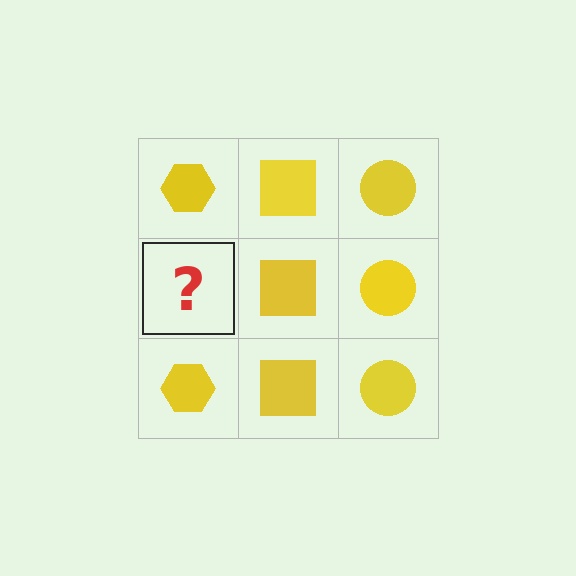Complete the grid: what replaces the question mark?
The question mark should be replaced with a yellow hexagon.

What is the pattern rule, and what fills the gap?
The rule is that each column has a consistent shape. The gap should be filled with a yellow hexagon.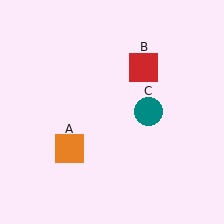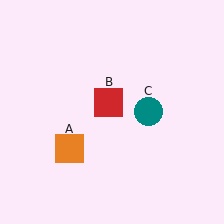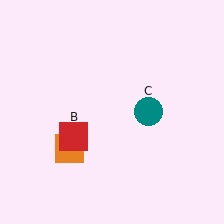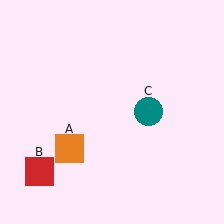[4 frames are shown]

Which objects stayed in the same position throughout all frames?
Orange square (object A) and teal circle (object C) remained stationary.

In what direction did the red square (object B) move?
The red square (object B) moved down and to the left.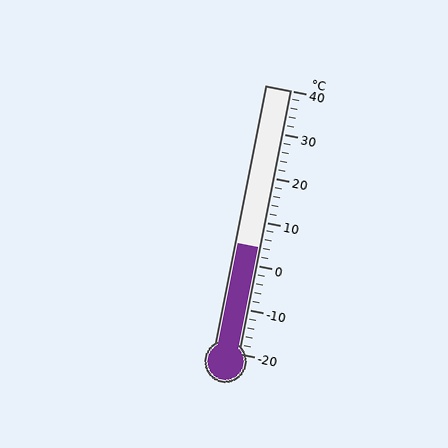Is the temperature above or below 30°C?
The temperature is below 30°C.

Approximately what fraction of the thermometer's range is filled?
The thermometer is filled to approximately 40% of its range.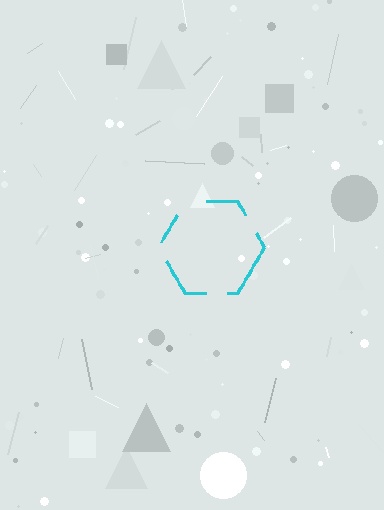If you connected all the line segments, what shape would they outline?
They would outline a hexagon.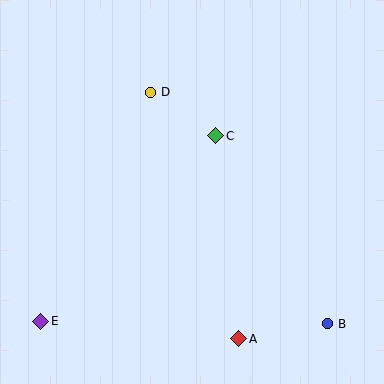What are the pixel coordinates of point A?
Point A is at (239, 339).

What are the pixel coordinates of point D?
Point D is at (151, 92).